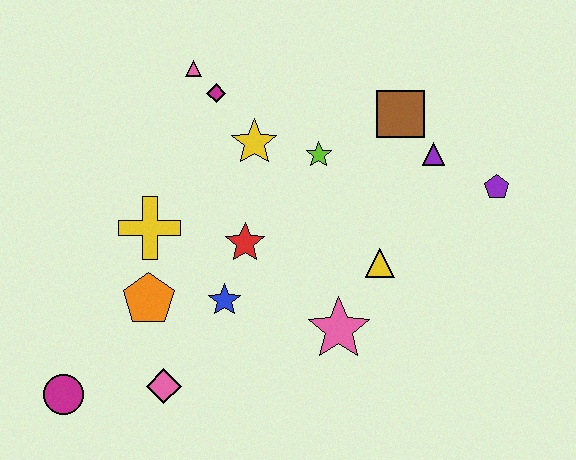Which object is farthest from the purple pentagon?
The magenta circle is farthest from the purple pentagon.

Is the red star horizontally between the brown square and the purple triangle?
No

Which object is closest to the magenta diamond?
The pink triangle is closest to the magenta diamond.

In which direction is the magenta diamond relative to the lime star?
The magenta diamond is to the left of the lime star.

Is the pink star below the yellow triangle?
Yes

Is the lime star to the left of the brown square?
Yes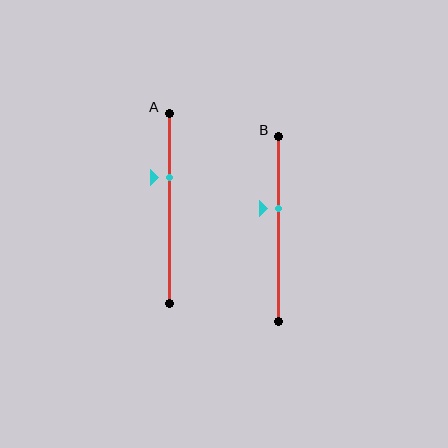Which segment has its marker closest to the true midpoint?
Segment B has its marker closest to the true midpoint.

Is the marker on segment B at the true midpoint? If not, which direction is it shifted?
No, the marker on segment B is shifted upward by about 11% of the segment length.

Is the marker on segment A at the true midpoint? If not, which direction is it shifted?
No, the marker on segment A is shifted upward by about 16% of the segment length.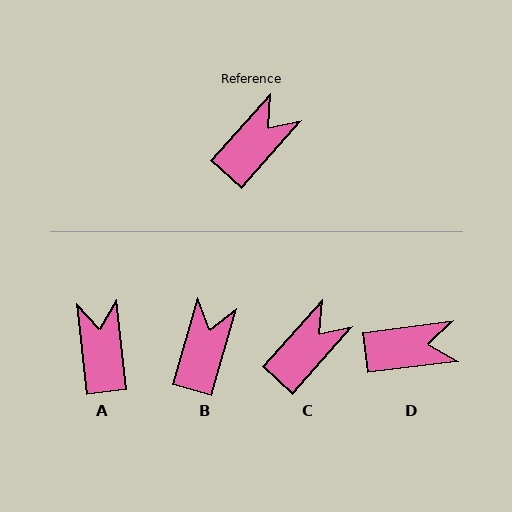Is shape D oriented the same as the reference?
No, it is off by about 41 degrees.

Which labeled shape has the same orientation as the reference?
C.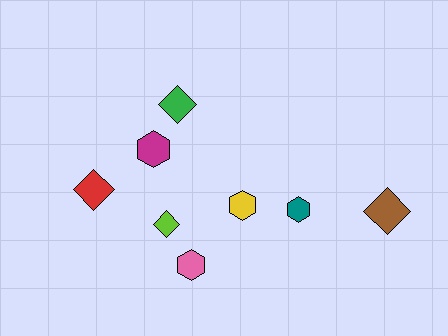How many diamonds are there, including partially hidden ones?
There are 4 diamonds.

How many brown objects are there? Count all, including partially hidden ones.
There is 1 brown object.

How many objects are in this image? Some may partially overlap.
There are 8 objects.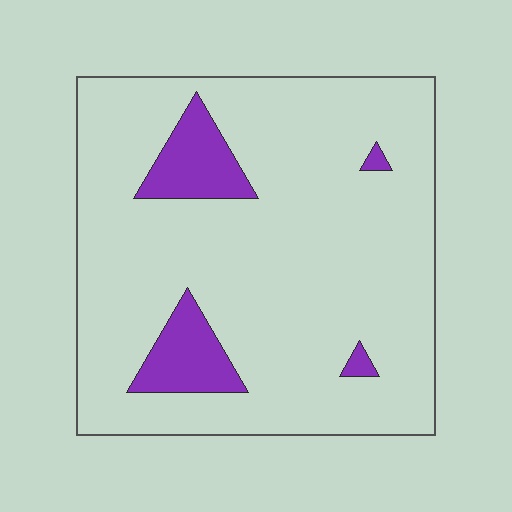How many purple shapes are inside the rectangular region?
4.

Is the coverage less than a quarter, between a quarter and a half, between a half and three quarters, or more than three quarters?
Less than a quarter.